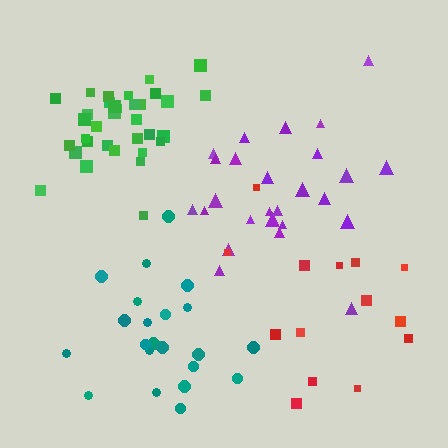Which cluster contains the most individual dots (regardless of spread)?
Green (34).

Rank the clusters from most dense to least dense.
green, teal, purple, red.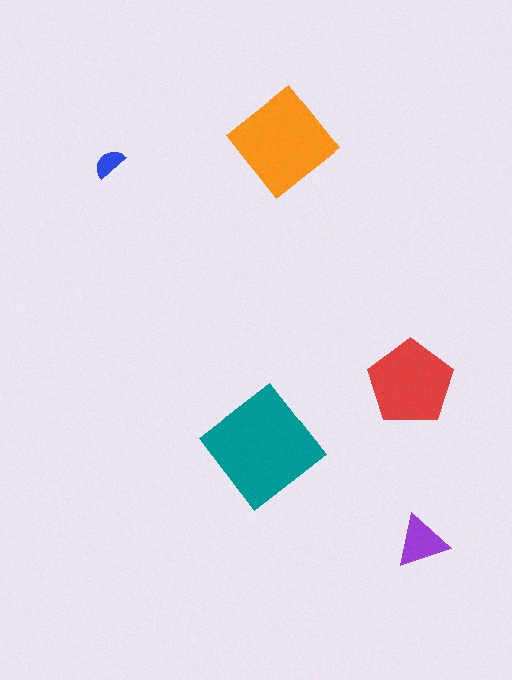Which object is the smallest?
The blue semicircle.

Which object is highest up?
The orange diamond is topmost.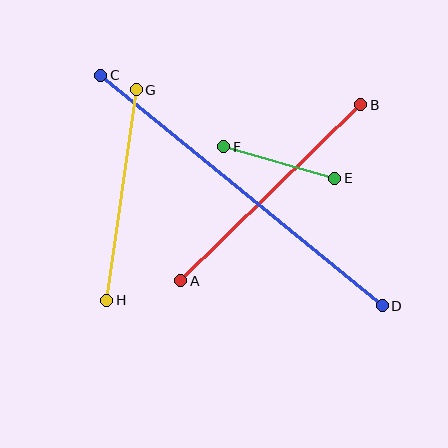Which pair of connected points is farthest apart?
Points C and D are farthest apart.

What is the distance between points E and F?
The distance is approximately 116 pixels.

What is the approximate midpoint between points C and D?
The midpoint is at approximately (241, 190) pixels.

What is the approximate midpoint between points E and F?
The midpoint is at approximately (279, 162) pixels.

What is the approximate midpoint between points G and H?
The midpoint is at approximately (122, 195) pixels.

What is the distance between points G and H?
The distance is approximately 213 pixels.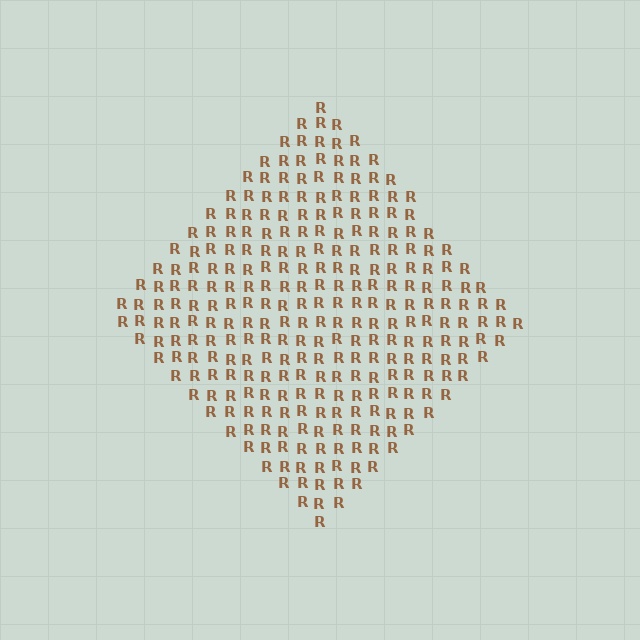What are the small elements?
The small elements are letter R's.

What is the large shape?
The large shape is a diamond.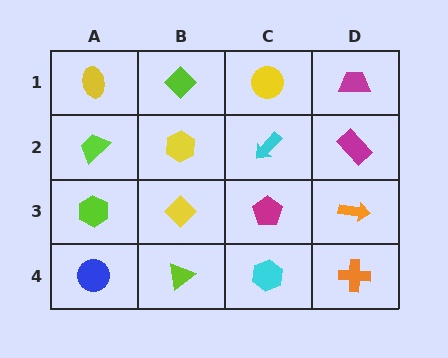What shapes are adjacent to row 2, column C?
A yellow circle (row 1, column C), a magenta pentagon (row 3, column C), a yellow hexagon (row 2, column B), a magenta rectangle (row 2, column D).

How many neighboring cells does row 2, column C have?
4.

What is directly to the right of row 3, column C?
An orange arrow.